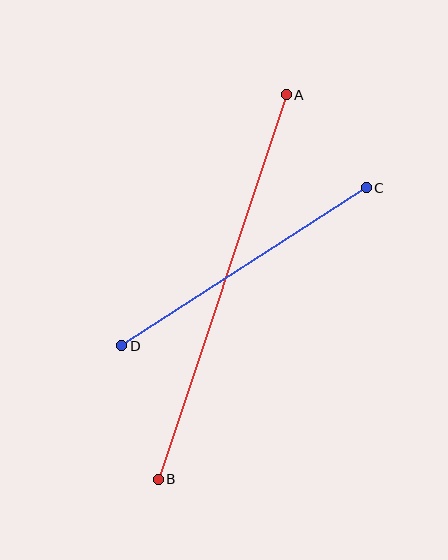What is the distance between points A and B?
The distance is approximately 405 pixels.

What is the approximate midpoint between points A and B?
The midpoint is at approximately (222, 287) pixels.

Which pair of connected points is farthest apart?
Points A and B are farthest apart.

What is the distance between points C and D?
The distance is approximately 291 pixels.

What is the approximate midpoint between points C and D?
The midpoint is at approximately (244, 267) pixels.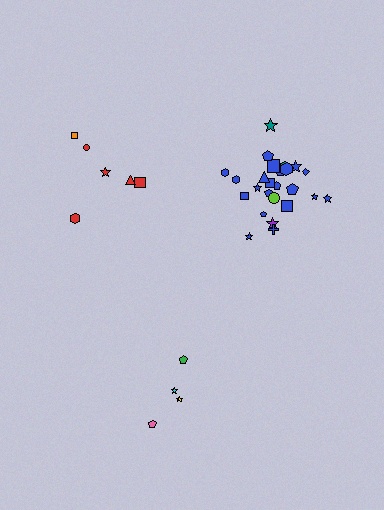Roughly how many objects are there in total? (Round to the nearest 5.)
Roughly 35 objects in total.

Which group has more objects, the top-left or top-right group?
The top-right group.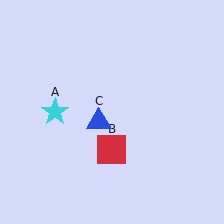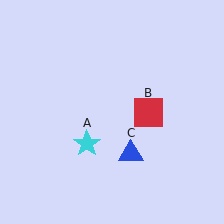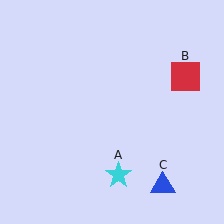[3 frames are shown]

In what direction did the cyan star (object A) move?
The cyan star (object A) moved down and to the right.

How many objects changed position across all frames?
3 objects changed position: cyan star (object A), red square (object B), blue triangle (object C).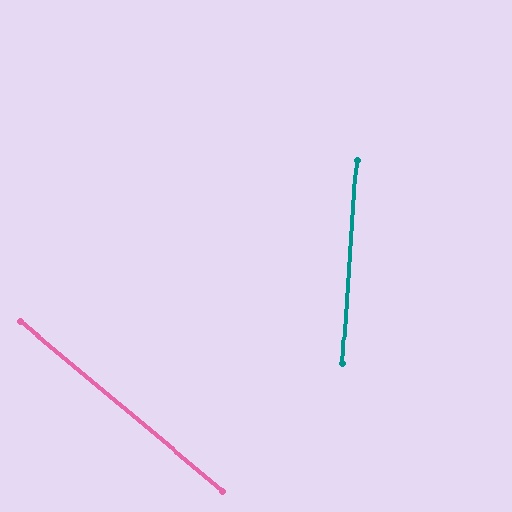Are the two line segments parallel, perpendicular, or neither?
Neither parallel nor perpendicular — they differ by about 54°.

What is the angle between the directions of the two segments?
Approximately 54 degrees.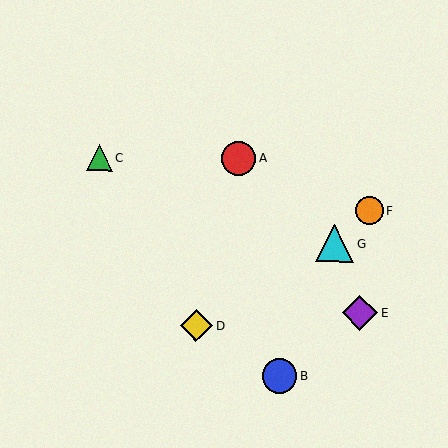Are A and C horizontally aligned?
Yes, both are at y≈158.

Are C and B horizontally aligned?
No, C is at y≈158 and B is at y≈376.